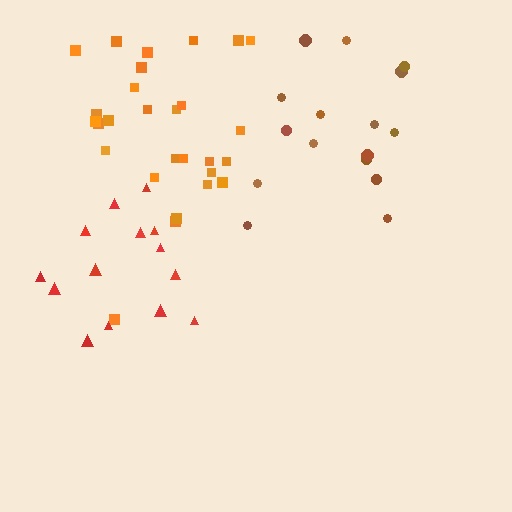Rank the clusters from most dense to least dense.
orange, red, brown.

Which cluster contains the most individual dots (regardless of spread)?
Orange (28).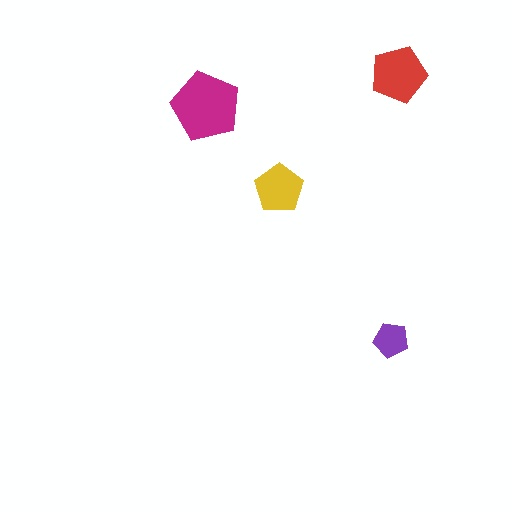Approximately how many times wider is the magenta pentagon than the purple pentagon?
About 2 times wider.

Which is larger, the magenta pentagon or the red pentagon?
The magenta one.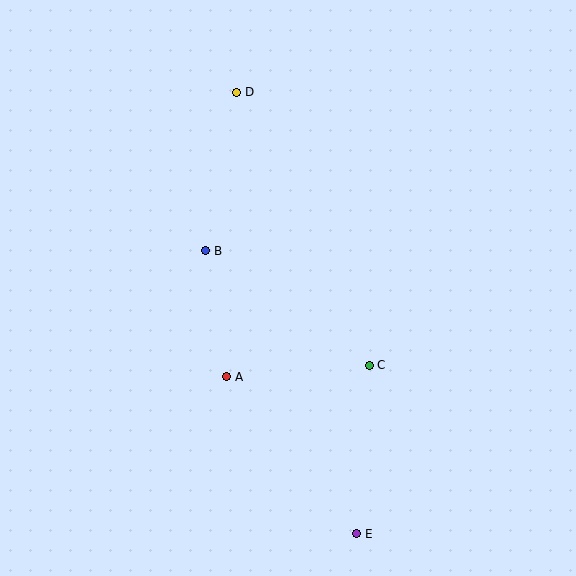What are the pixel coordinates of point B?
Point B is at (206, 251).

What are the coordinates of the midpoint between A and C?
The midpoint between A and C is at (298, 371).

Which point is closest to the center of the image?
Point B at (206, 251) is closest to the center.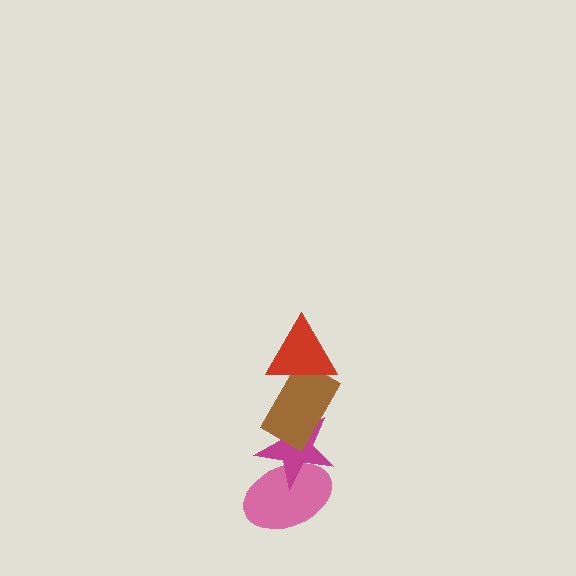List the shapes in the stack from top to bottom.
From top to bottom: the red triangle, the brown rectangle, the magenta star, the pink ellipse.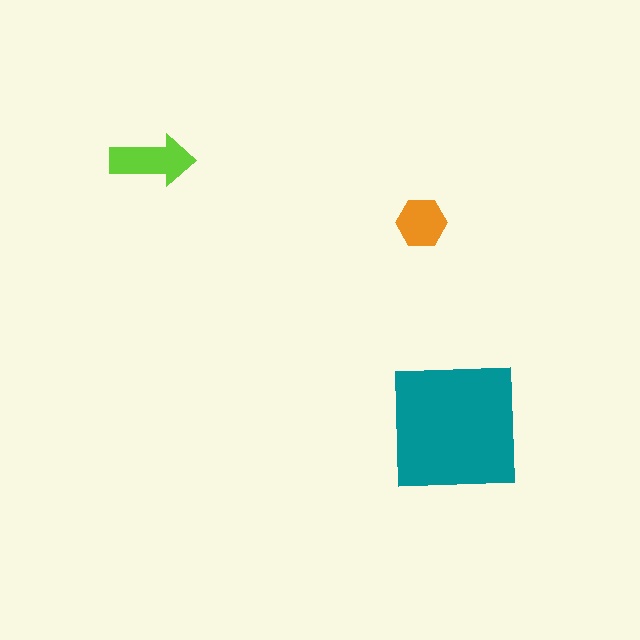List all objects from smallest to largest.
The orange hexagon, the lime arrow, the teal square.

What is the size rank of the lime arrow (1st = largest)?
2nd.